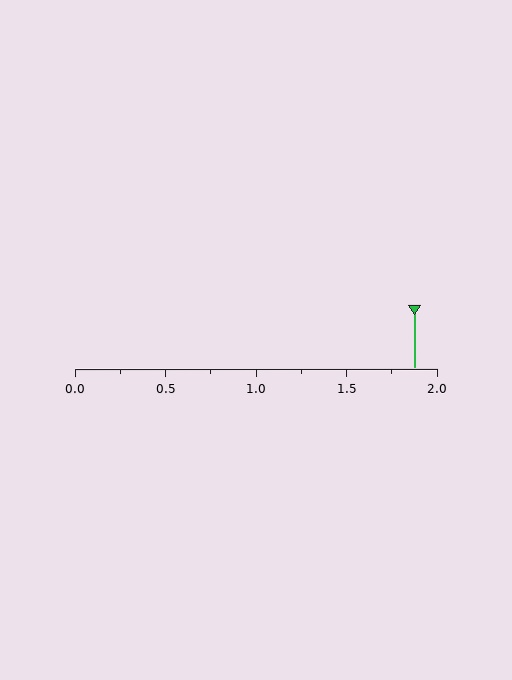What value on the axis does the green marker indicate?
The marker indicates approximately 1.88.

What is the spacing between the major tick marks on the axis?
The major ticks are spaced 0.5 apart.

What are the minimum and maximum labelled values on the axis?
The axis runs from 0.0 to 2.0.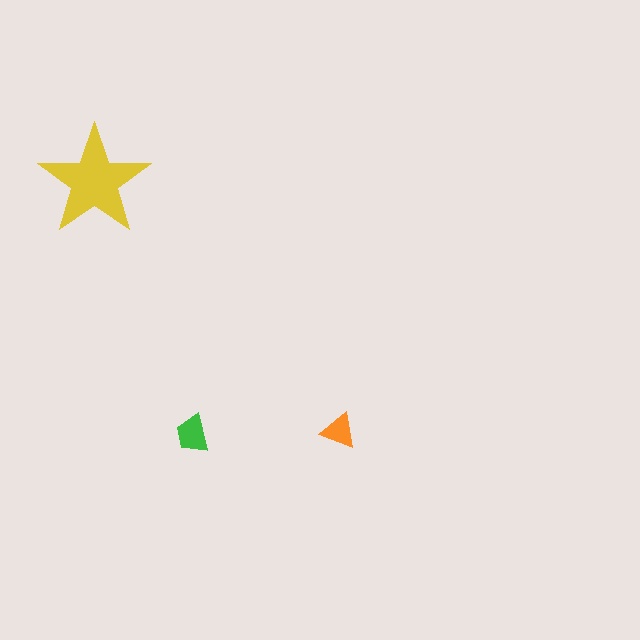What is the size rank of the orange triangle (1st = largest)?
3rd.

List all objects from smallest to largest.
The orange triangle, the green trapezoid, the yellow star.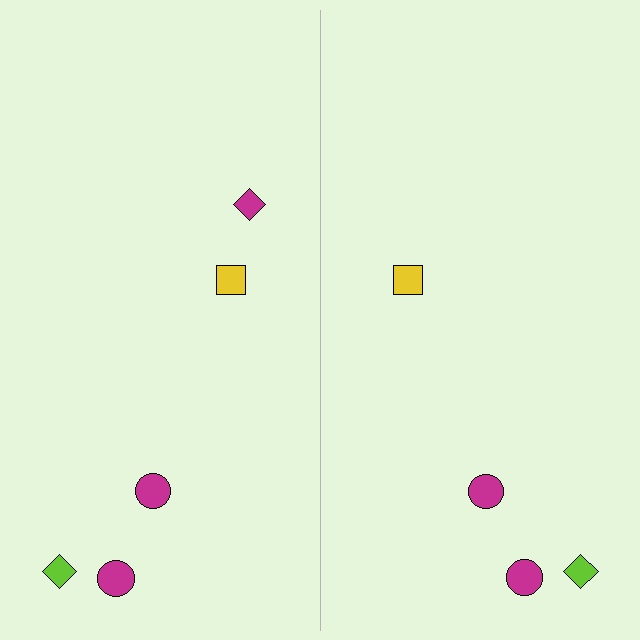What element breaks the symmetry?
A magenta diamond is missing from the right side.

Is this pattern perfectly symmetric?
No, the pattern is not perfectly symmetric. A magenta diamond is missing from the right side.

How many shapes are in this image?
There are 9 shapes in this image.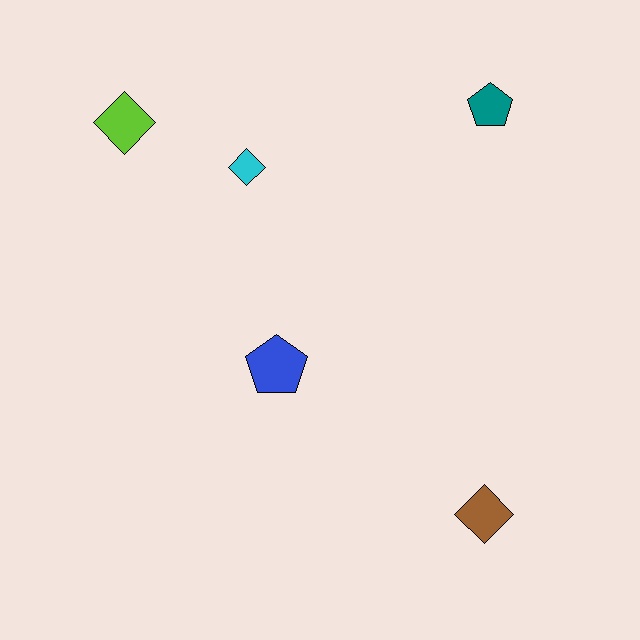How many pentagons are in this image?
There are 2 pentagons.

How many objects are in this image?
There are 5 objects.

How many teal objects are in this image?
There is 1 teal object.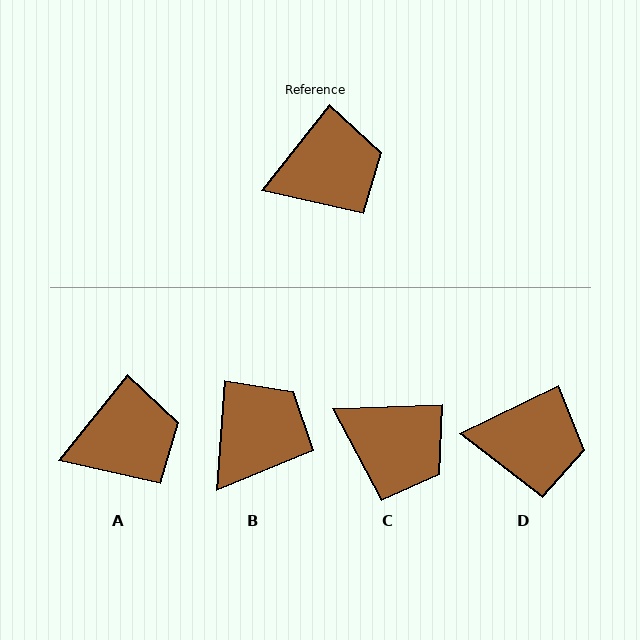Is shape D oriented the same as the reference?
No, it is off by about 25 degrees.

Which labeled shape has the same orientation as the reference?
A.